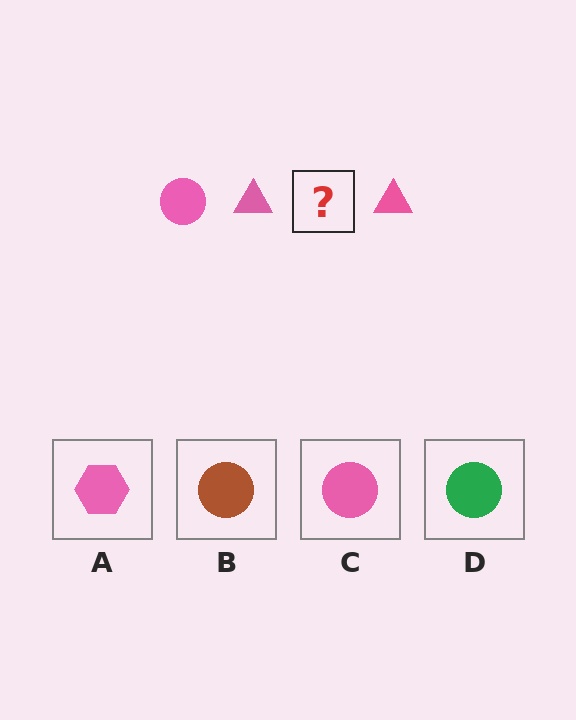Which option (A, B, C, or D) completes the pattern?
C.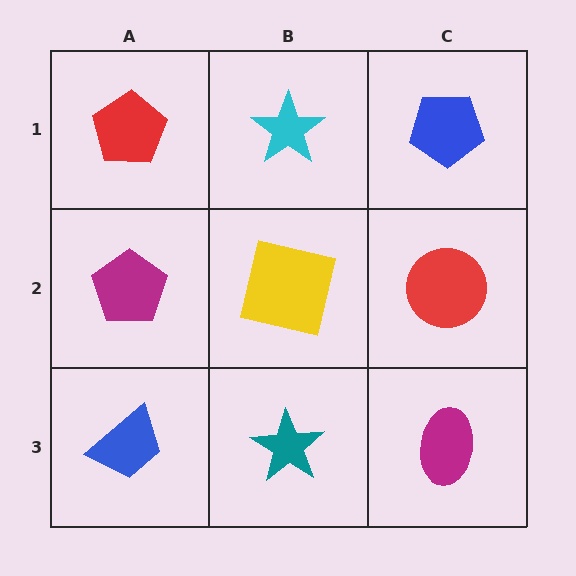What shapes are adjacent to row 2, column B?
A cyan star (row 1, column B), a teal star (row 3, column B), a magenta pentagon (row 2, column A), a red circle (row 2, column C).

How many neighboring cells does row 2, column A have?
3.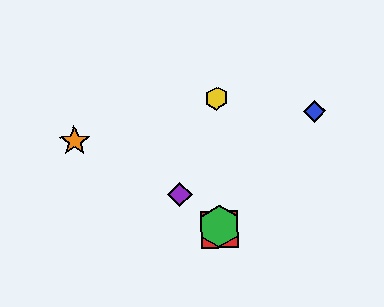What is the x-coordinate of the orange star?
The orange star is at x≈74.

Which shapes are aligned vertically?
The red square, the green hexagon, the yellow hexagon are aligned vertically.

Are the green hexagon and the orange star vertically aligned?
No, the green hexagon is at x≈219 and the orange star is at x≈74.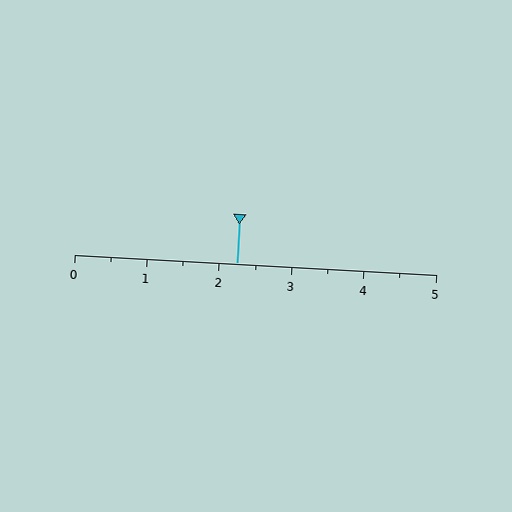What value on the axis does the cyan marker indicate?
The marker indicates approximately 2.2.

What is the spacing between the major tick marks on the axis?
The major ticks are spaced 1 apart.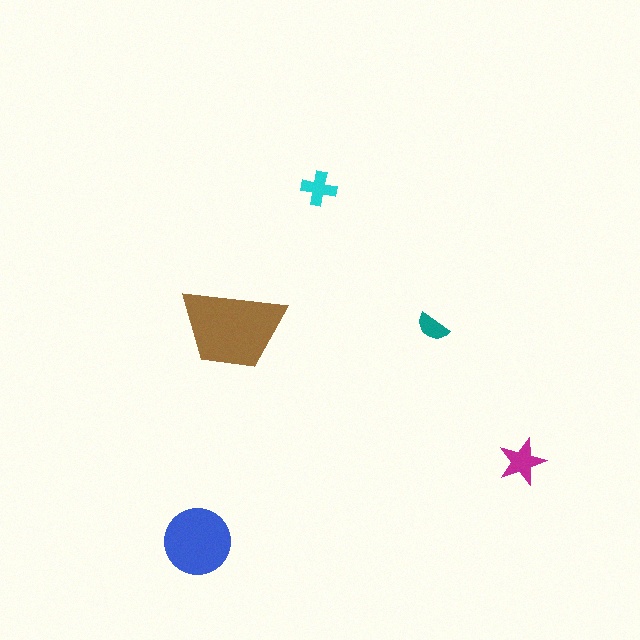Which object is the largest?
The brown trapezoid.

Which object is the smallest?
The teal semicircle.